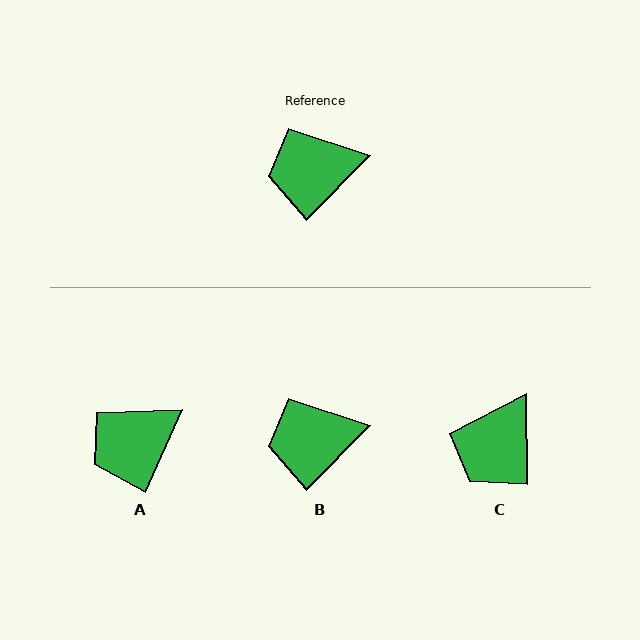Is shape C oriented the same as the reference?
No, it is off by about 45 degrees.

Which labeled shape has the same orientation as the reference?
B.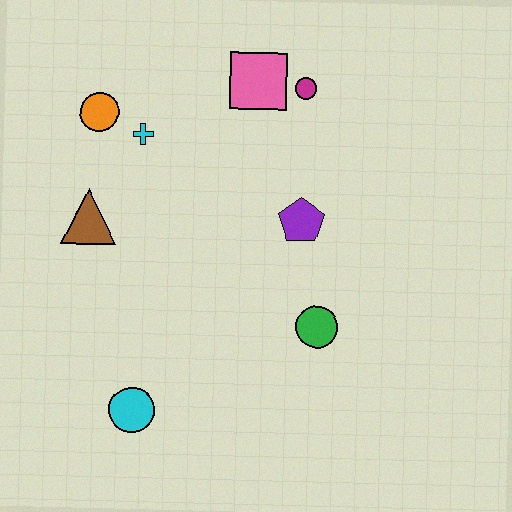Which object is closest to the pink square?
The magenta circle is closest to the pink square.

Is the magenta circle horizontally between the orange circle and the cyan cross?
No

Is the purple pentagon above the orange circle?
No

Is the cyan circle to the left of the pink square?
Yes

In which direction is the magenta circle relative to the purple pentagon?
The magenta circle is above the purple pentagon.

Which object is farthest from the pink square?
The cyan circle is farthest from the pink square.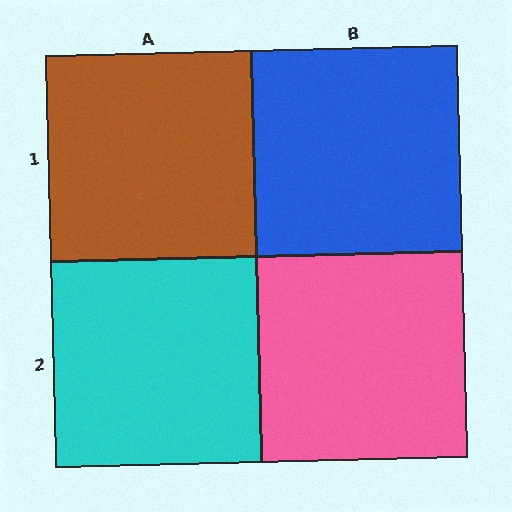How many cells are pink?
1 cell is pink.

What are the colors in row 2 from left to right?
Cyan, pink.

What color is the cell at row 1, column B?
Blue.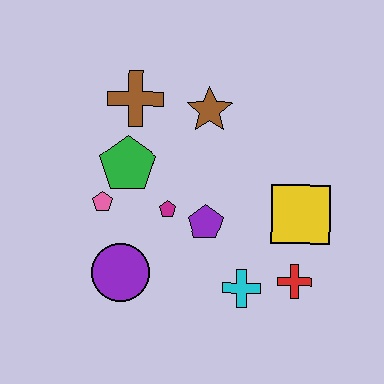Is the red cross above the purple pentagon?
No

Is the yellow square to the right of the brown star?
Yes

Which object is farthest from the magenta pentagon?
The red cross is farthest from the magenta pentagon.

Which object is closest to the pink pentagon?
The green pentagon is closest to the pink pentagon.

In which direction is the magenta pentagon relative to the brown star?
The magenta pentagon is below the brown star.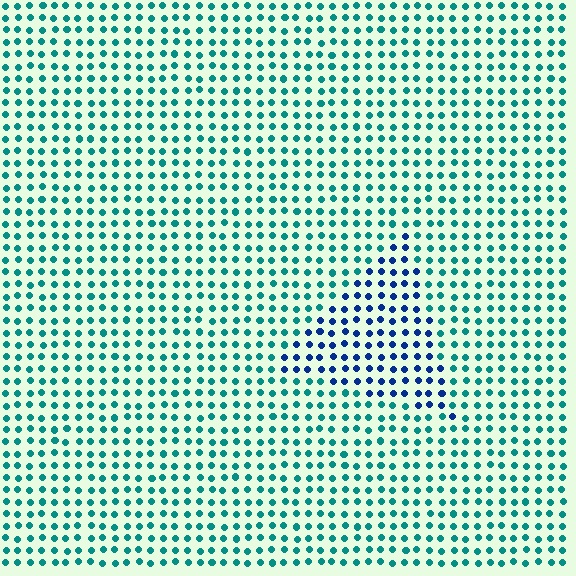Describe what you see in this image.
The image is filled with small teal elements in a uniform arrangement. A triangle-shaped region is visible where the elements are tinted to a slightly different hue, forming a subtle color boundary.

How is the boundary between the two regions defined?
The boundary is defined purely by a slight shift in hue (about 47 degrees). Spacing, size, and orientation are identical on both sides.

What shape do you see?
I see a triangle.